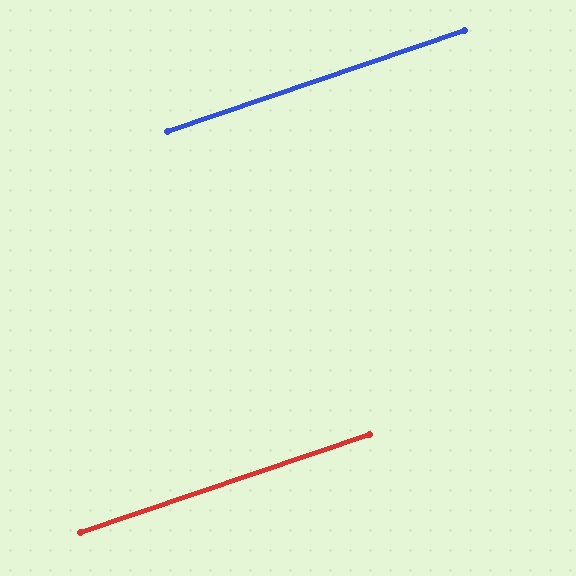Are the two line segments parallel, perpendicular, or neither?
Parallel — their directions differ by only 0.1°.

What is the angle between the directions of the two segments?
Approximately 0 degrees.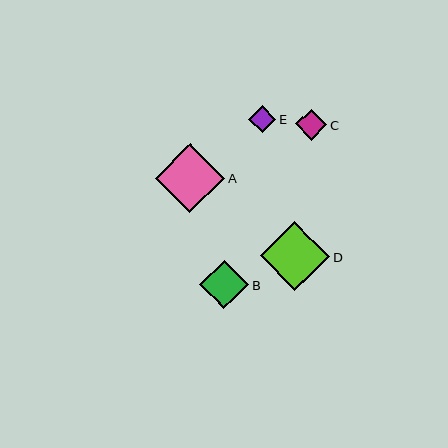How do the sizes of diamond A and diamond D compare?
Diamond A and diamond D are approximately the same size.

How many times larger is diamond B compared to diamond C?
Diamond B is approximately 1.6 times the size of diamond C.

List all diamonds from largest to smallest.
From largest to smallest: A, D, B, C, E.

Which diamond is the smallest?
Diamond E is the smallest with a size of approximately 28 pixels.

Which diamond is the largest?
Diamond A is the largest with a size of approximately 70 pixels.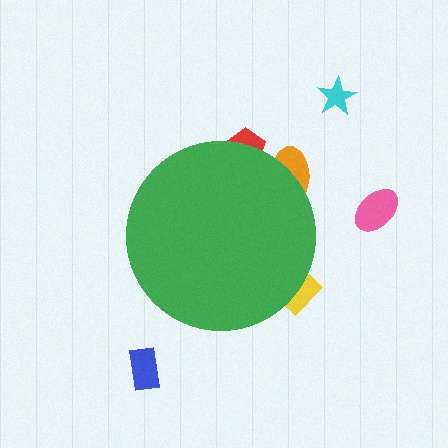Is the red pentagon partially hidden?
Yes, the red pentagon is partially hidden behind the green circle.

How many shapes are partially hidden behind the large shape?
3 shapes are partially hidden.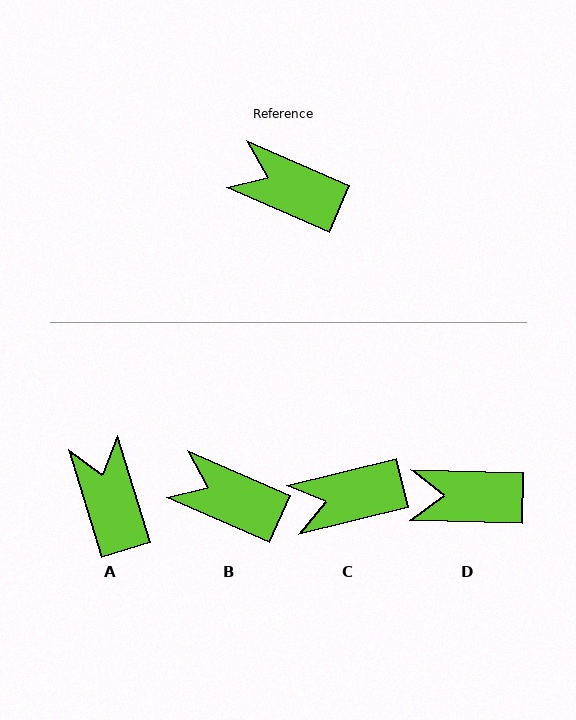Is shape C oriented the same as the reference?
No, it is off by about 37 degrees.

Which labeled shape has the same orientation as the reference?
B.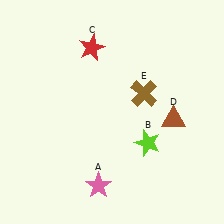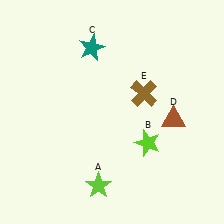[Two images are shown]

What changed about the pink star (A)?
In Image 1, A is pink. In Image 2, it changed to lime.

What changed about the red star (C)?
In Image 1, C is red. In Image 2, it changed to teal.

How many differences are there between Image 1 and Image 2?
There are 2 differences between the two images.